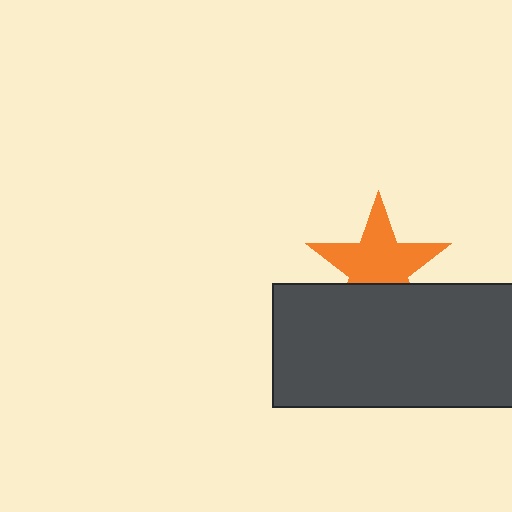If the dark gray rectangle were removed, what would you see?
You would see the complete orange star.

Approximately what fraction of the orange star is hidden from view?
Roughly 31% of the orange star is hidden behind the dark gray rectangle.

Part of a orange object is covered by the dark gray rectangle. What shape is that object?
It is a star.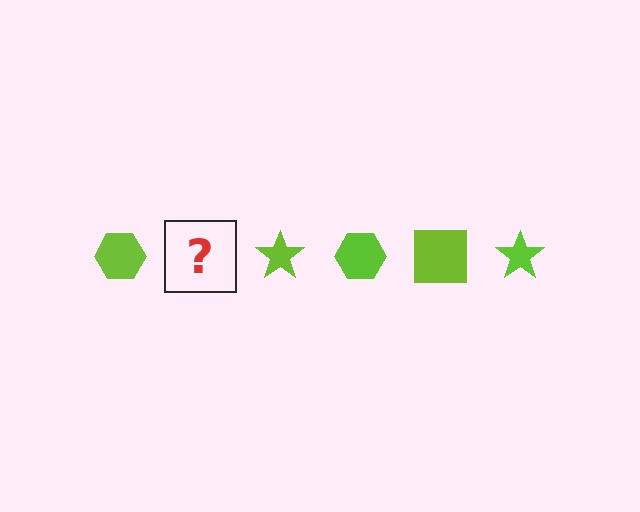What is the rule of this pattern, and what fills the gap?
The rule is that the pattern cycles through hexagon, square, star shapes in lime. The gap should be filled with a lime square.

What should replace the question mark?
The question mark should be replaced with a lime square.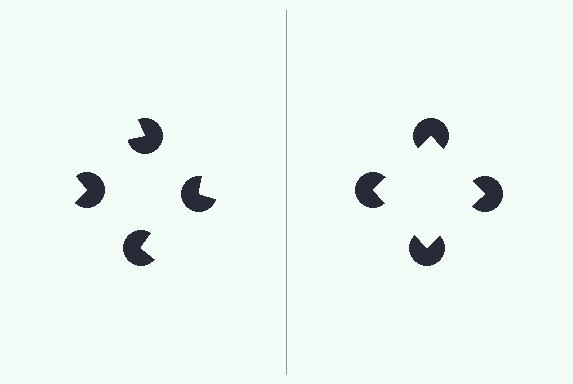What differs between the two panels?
The pac-man discs are positioned identically on both sides; only the wedge orientations differ. On the right they align to a square; on the left they are misaligned.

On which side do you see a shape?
An illusory square appears on the right side. On the left side the wedge cuts are rotated, so no coherent shape forms.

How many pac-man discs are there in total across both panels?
8 — 4 on each side.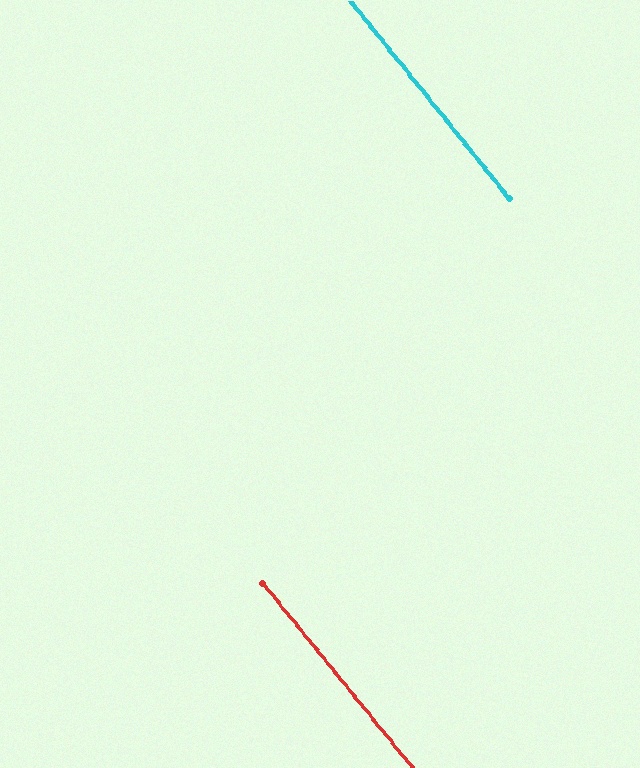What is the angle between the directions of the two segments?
Approximately 0 degrees.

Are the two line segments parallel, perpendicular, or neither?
Parallel — their directions differ by only 0.4°.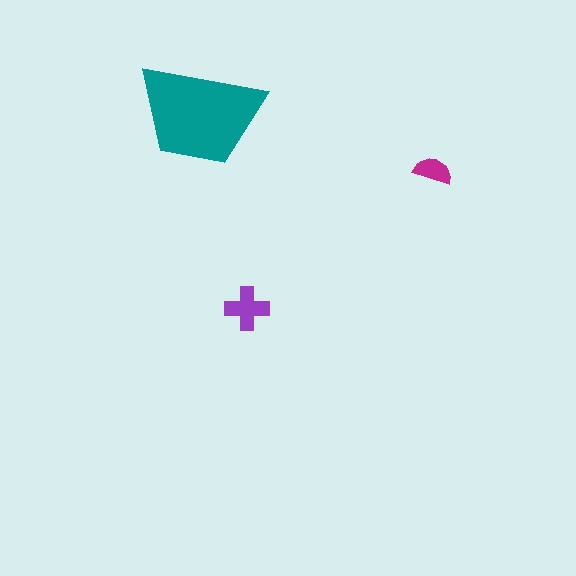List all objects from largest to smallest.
The teal trapezoid, the purple cross, the magenta semicircle.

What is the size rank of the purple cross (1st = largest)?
2nd.